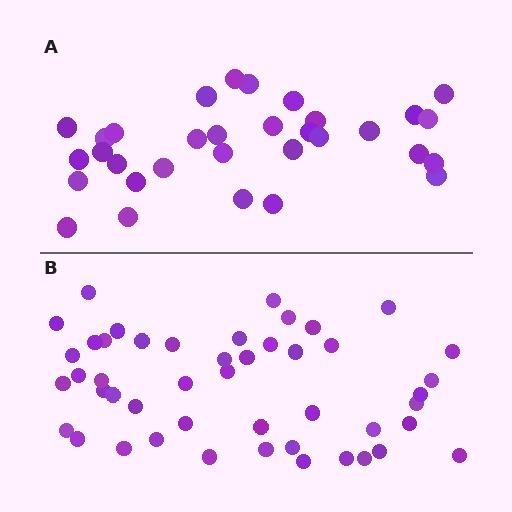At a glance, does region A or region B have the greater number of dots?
Region B (the bottom region) has more dots.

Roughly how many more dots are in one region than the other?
Region B has approximately 15 more dots than region A.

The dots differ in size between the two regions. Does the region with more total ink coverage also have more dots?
No. Region A has more total ink coverage because its dots are larger, but region B actually contains more individual dots. Total area can be misleading — the number of items is what matters here.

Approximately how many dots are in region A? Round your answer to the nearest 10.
About 30 dots. (The exact count is 32, which rounds to 30.)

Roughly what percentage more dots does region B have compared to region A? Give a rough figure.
About 45% more.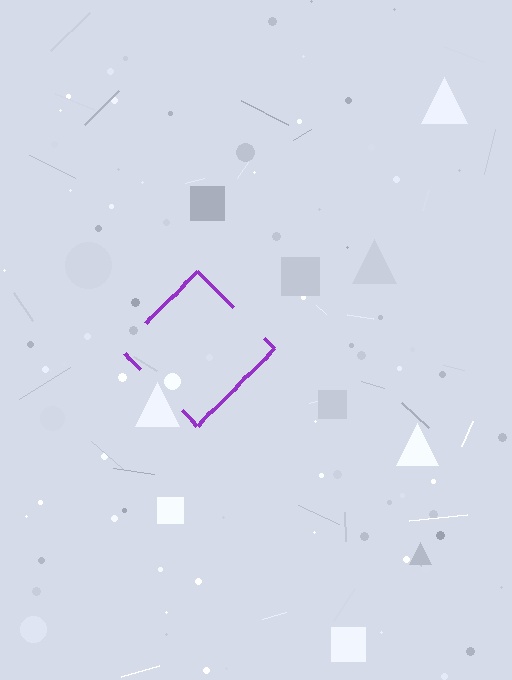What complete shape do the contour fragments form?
The contour fragments form a diamond.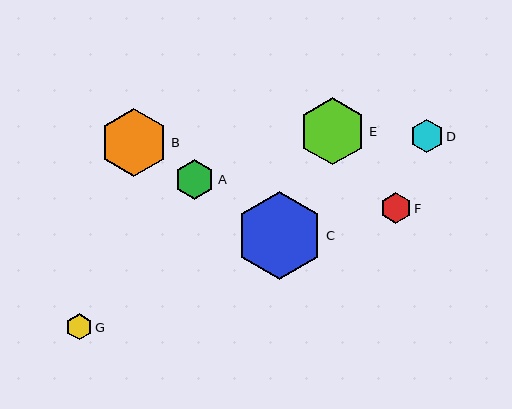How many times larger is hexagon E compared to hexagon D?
Hexagon E is approximately 2.0 times the size of hexagon D.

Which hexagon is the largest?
Hexagon C is the largest with a size of approximately 88 pixels.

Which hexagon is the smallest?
Hexagon G is the smallest with a size of approximately 26 pixels.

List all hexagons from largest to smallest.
From largest to smallest: C, B, E, A, D, F, G.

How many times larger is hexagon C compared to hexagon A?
Hexagon C is approximately 2.2 times the size of hexagon A.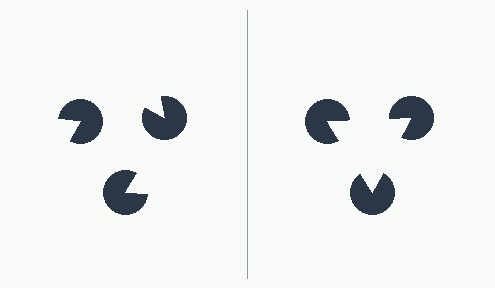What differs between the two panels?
The pac-man discs are positioned identically on both sides; only the wedge orientations differ. On the right they align to a triangle; on the left they are misaligned.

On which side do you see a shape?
An illusory triangle appears on the right side. On the left side the wedge cuts are rotated, so no coherent shape forms.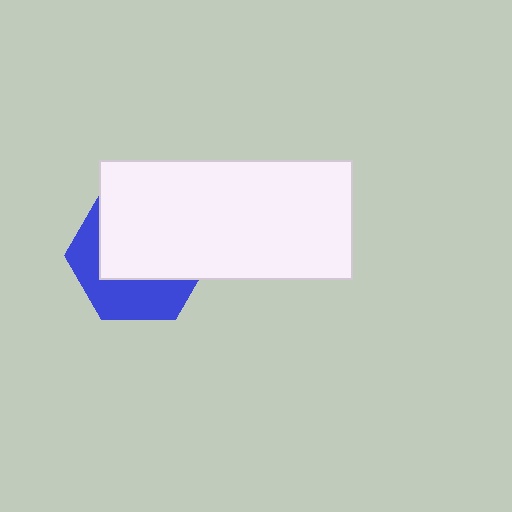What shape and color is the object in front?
The object in front is a white rectangle.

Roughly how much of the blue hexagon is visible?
A small part of it is visible (roughly 40%).